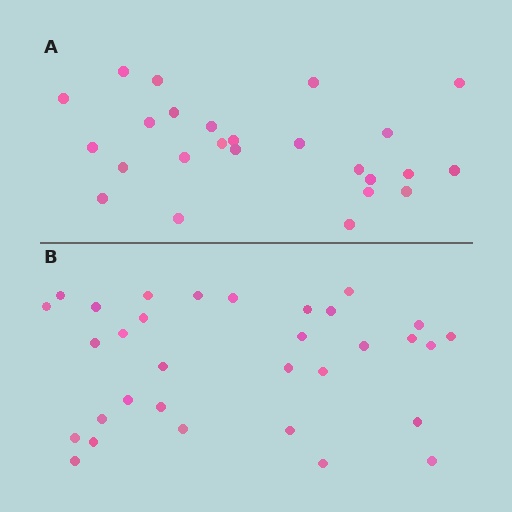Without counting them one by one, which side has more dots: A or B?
Region B (the bottom region) has more dots.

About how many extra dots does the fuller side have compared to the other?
Region B has roughly 8 or so more dots than region A.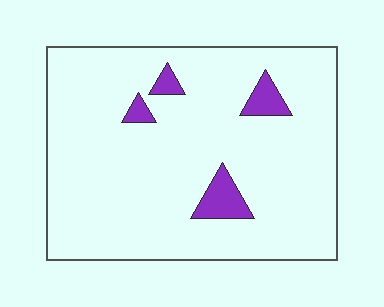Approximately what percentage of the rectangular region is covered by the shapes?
Approximately 5%.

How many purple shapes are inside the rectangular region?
4.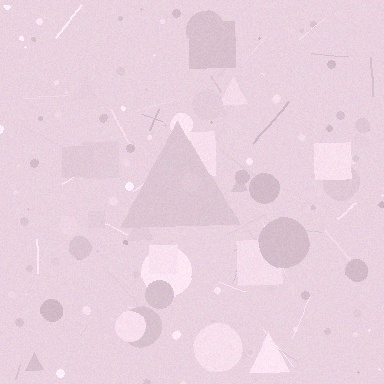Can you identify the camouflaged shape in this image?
The camouflaged shape is a triangle.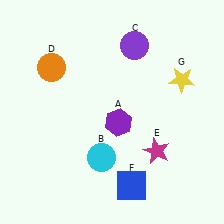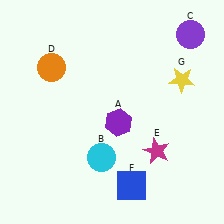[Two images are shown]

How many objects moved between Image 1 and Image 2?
1 object moved between the two images.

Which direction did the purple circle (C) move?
The purple circle (C) moved right.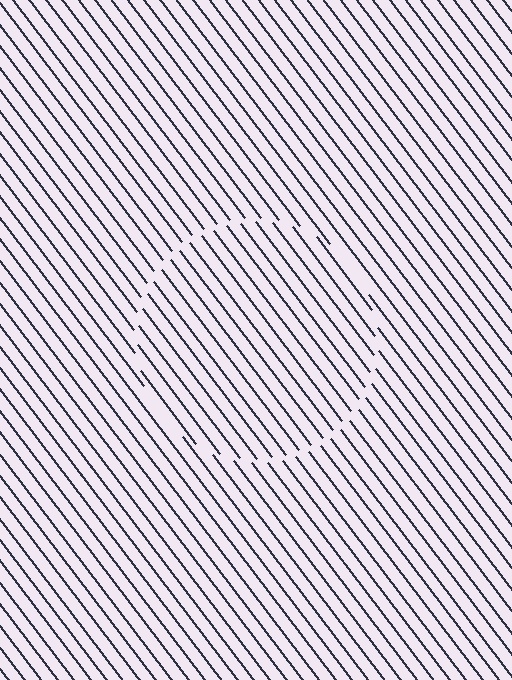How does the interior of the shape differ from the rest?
The interior of the shape contains the same grating, shifted by half a period — the contour is defined by the phase discontinuity where line-ends from the inner and outer gratings abut.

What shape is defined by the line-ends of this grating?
An illusory circle. The interior of the shape contains the same grating, shifted by half a period — the contour is defined by the phase discontinuity where line-ends from the inner and outer gratings abut.